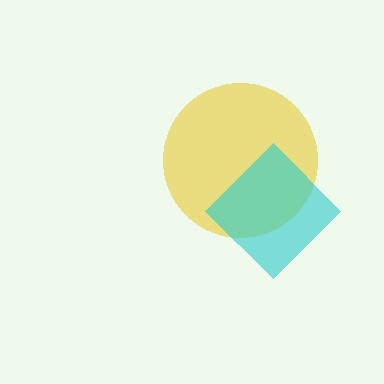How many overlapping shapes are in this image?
There are 2 overlapping shapes in the image.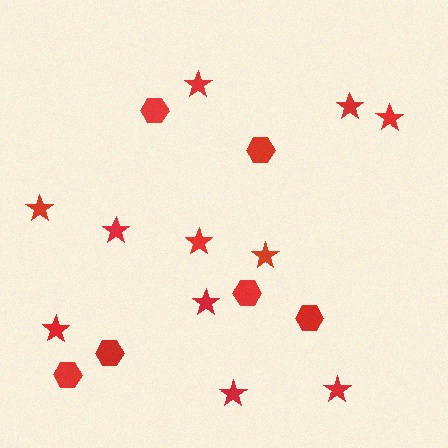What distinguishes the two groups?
There are 2 groups: one group of stars (11) and one group of hexagons (6).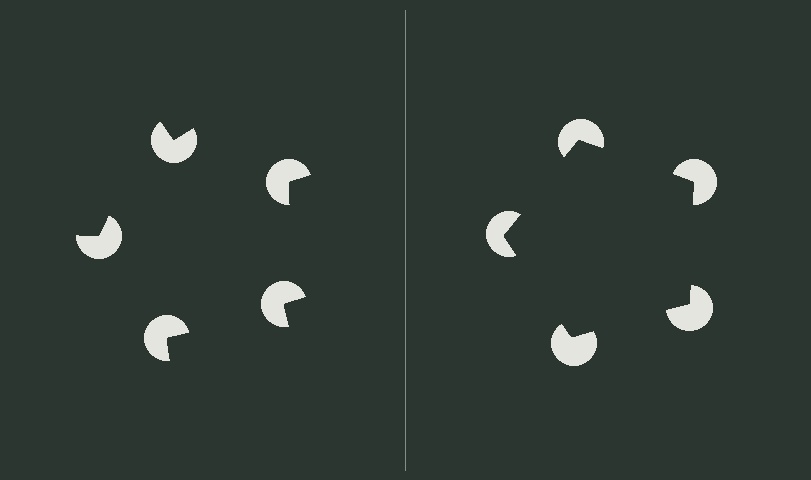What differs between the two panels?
The pac-man discs are positioned identically on both sides; only the wedge orientations differ. On the right they align to a pentagon; on the left they are misaligned.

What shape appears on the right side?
An illusory pentagon.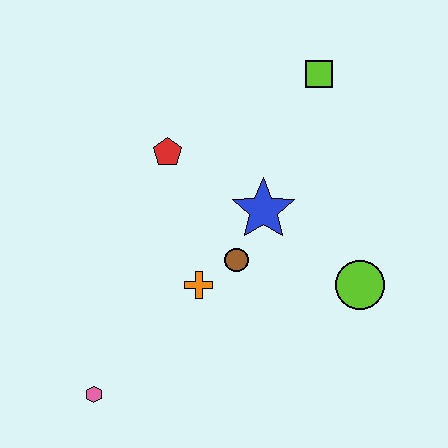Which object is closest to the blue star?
The brown circle is closest to the blue star.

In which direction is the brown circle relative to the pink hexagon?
The brown circle is to the right of the pink hexagon.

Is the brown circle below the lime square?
Yes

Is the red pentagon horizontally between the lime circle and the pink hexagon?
Yes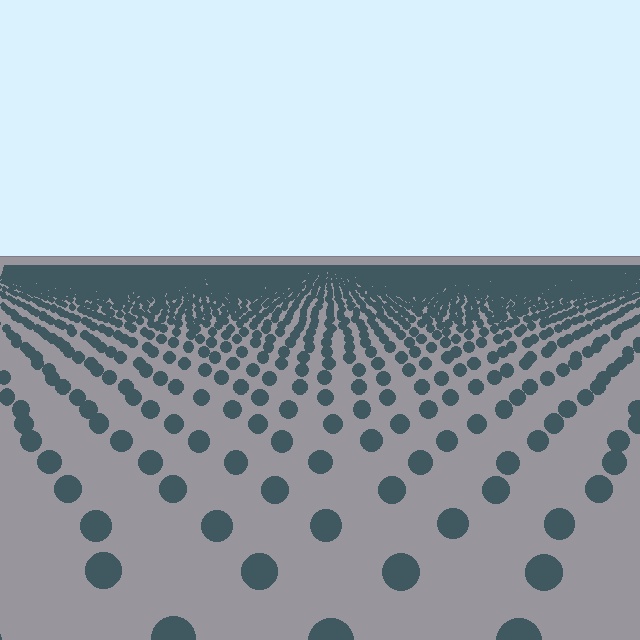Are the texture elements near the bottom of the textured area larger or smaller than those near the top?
Larger. Near the bottom, elements are closer to the viewer and appear at a bigger on-screen size.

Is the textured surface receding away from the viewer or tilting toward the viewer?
The surface is receding away from the viewer. Texture elements get smaller and denser toward the top.